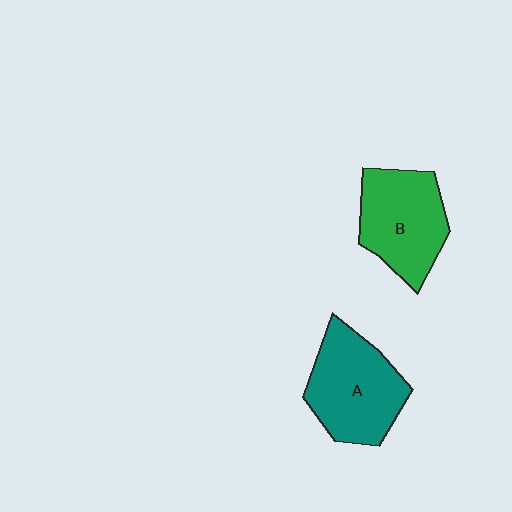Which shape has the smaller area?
Shape B (green).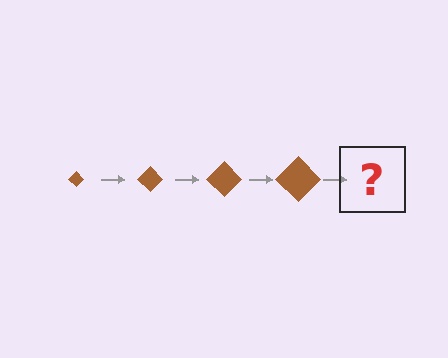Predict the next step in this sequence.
The next step is a brown diamond, larger than the previous one.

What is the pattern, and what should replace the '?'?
The pattern is that the diamond gets progressively larger each step. The '?' should be a brown diamond, larger than the previous one.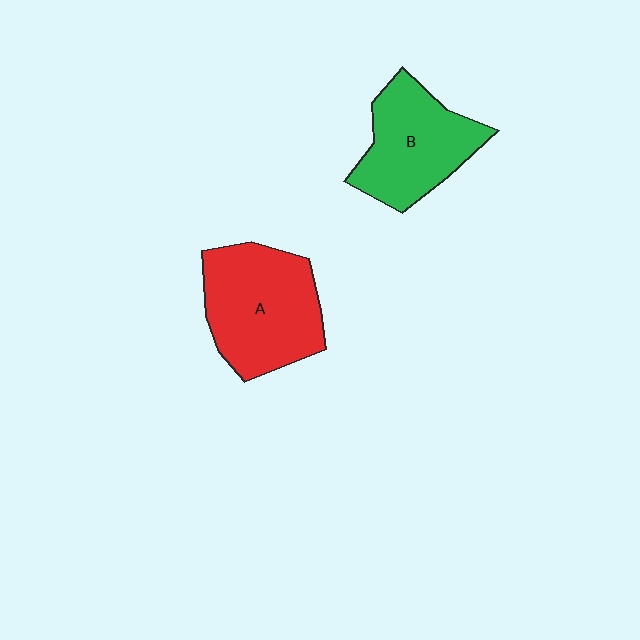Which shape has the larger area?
Shape A (red).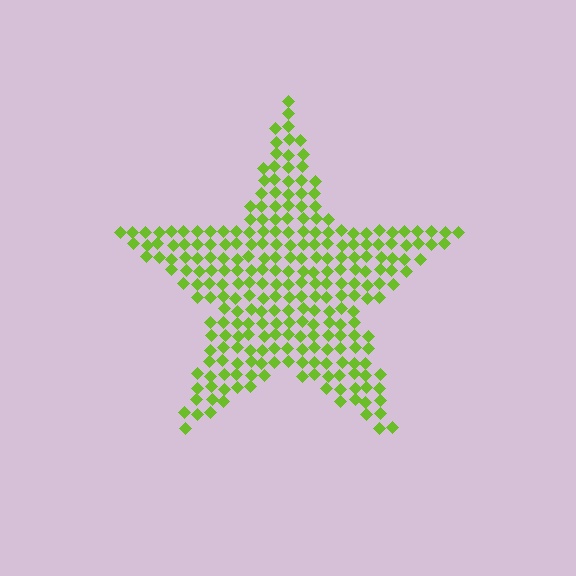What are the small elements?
The small elements are diamonds.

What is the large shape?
The large shape is a star.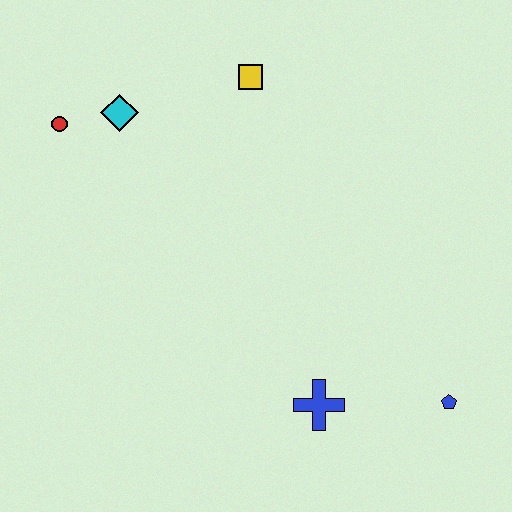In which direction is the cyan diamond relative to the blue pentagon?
The cyan diamond is to the left of the blue pentagon.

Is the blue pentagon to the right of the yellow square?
Yes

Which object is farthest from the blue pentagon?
The red circle is farthest from the blue pentagon.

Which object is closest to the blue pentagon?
The blue cross is closest to the blue pentagon.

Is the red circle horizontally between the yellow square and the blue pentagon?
No